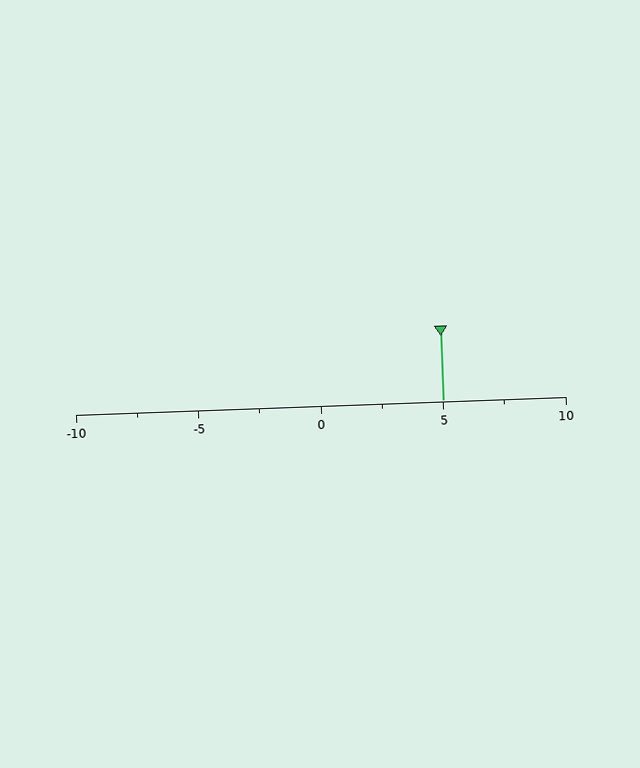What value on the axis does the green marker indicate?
The marker indicates approximately 5.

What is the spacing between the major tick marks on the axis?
The major ticks are spaced 5 apart.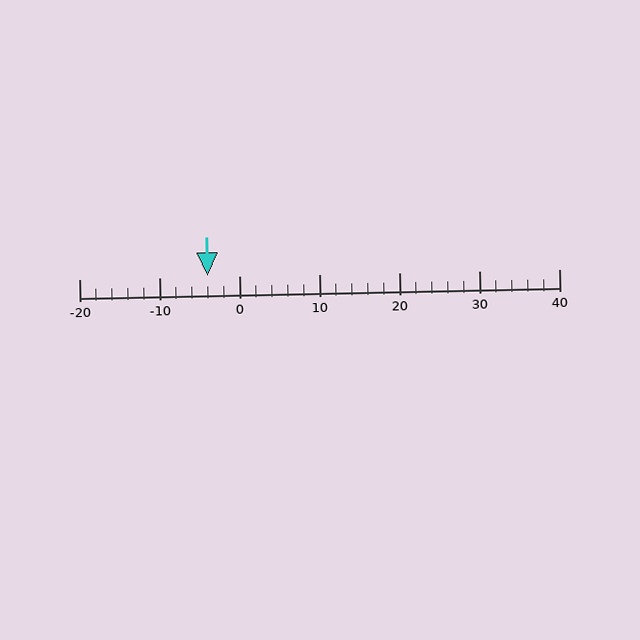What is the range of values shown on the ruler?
The ruler shows values from -20 to 40.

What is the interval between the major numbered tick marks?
The major tick marks are spaced 10 units apart.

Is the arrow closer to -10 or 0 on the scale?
The arrow is closer to 0.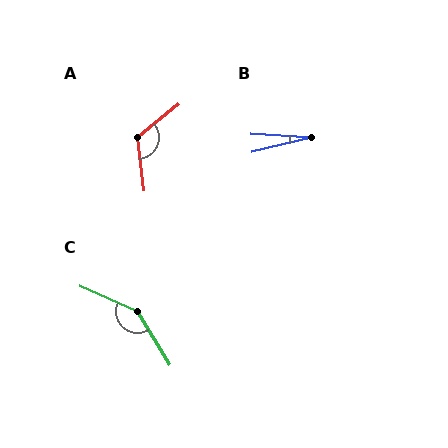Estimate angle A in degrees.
Approximately 122 degrees.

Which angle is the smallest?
B, at approximately 17 degrees.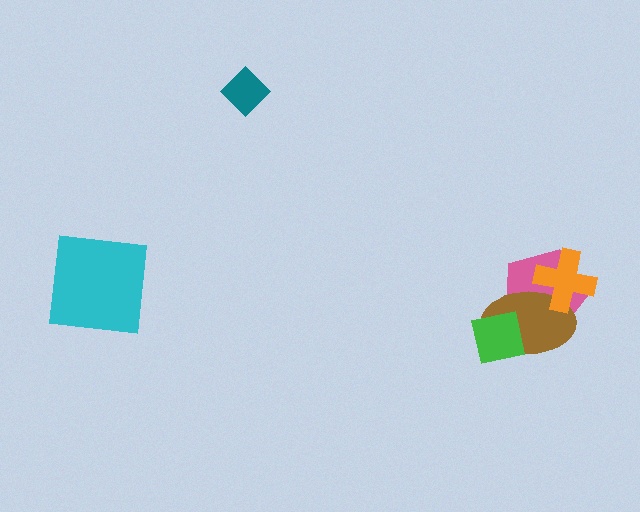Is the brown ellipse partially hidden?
Yes, it is partially covered by another shape.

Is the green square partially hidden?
No, no other shape covers it.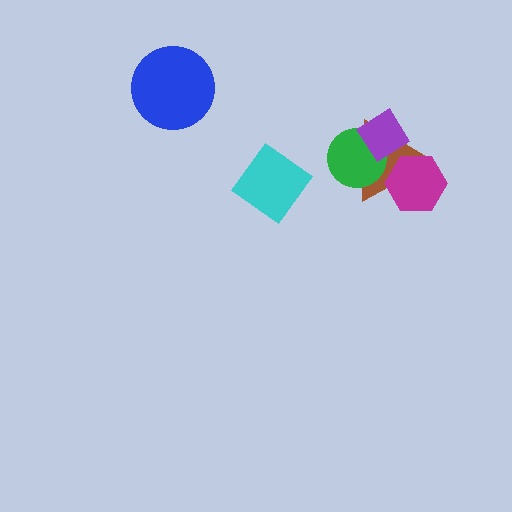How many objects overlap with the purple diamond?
2 objects overlap with the purple diamond.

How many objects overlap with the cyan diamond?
0 objects overlap with the cyan diamond.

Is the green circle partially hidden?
Yes, it is partially covered by another shape.